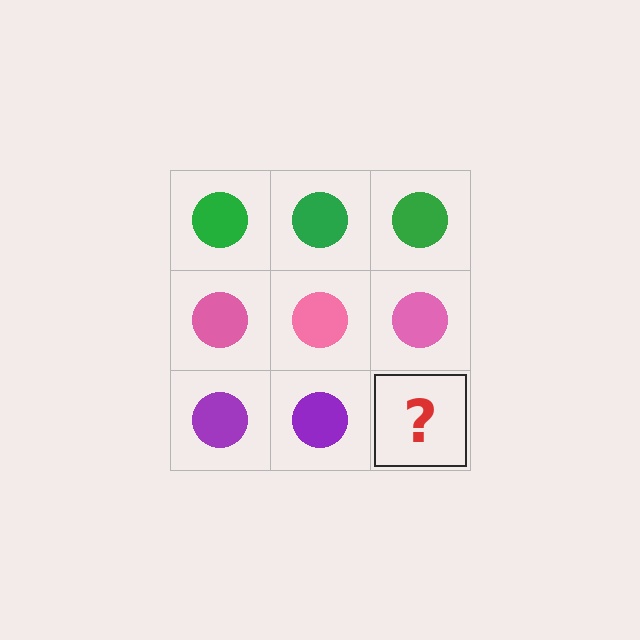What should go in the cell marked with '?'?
The missing cell should contain a purple circle.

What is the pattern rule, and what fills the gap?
The rule is that each row has a consistent color. The gap should be filled with a purple circle.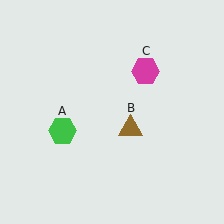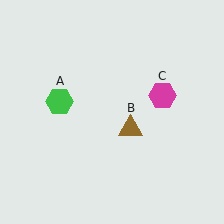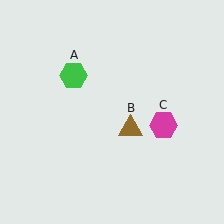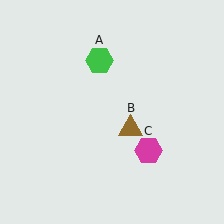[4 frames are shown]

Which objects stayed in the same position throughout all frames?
Brown triangle (object B) remained stationary.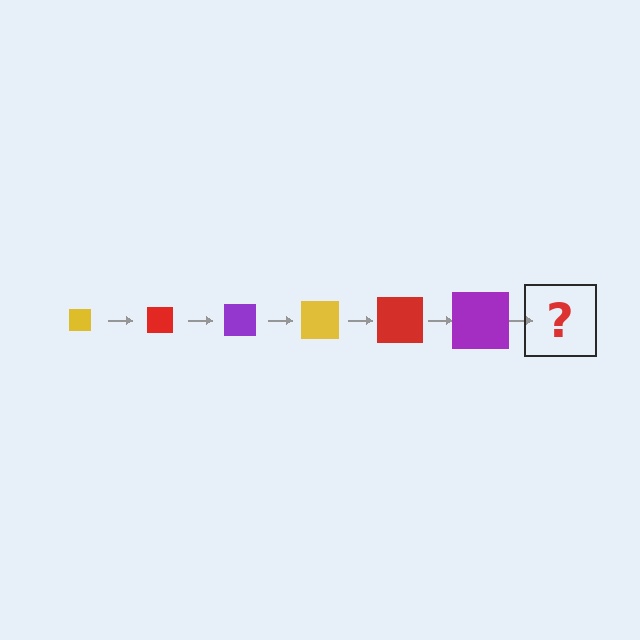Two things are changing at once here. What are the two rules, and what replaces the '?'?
The two rules are that the square grows larger each step and the color cycles through yellow, red, and purple. The '?' should be a yellow square, larger than the previous one.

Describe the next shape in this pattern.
It should be a yellow square, larger than the previous one.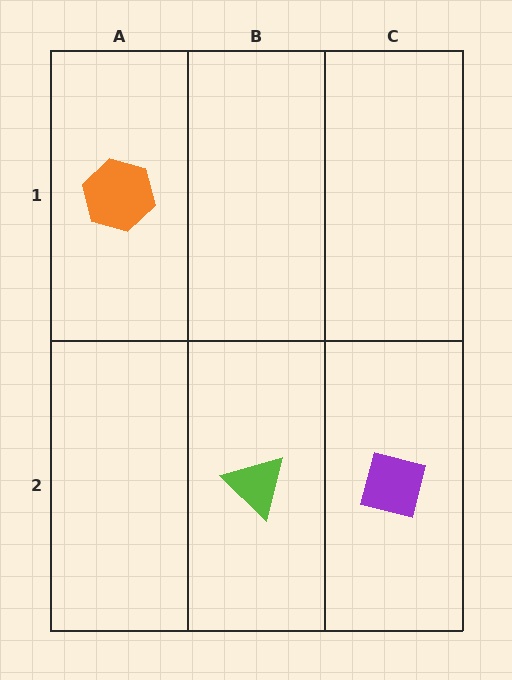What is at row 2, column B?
A lime triangle.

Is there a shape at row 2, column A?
No, that cell is empty.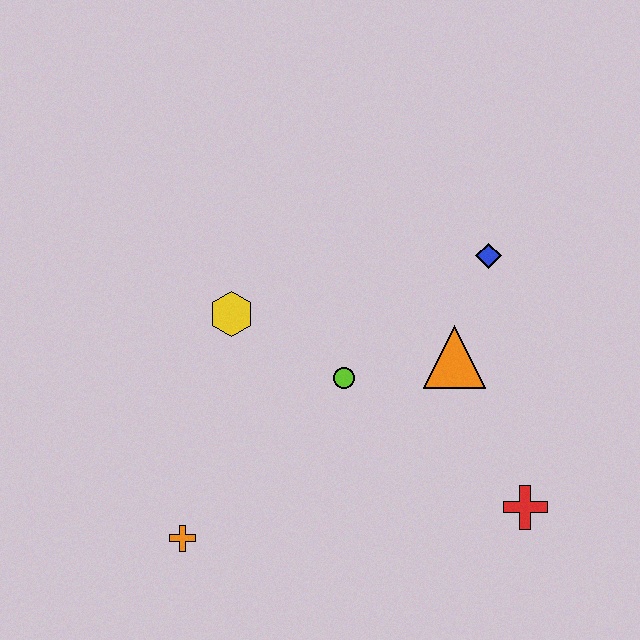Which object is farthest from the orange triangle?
The orange cross is farthest from the orange triangle.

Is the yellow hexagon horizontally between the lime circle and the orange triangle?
No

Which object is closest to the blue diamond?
The orange triangle is closest to the blue diamond.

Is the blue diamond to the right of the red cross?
No